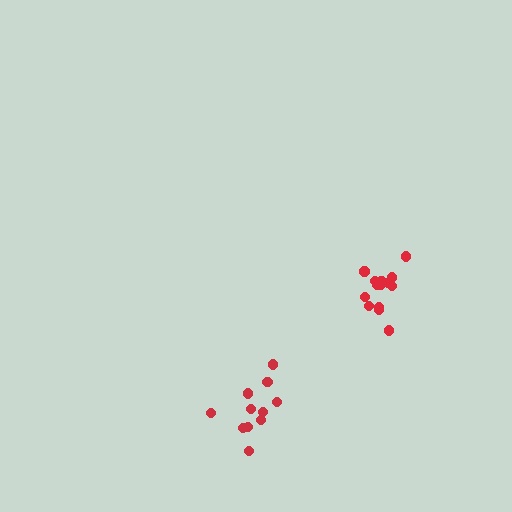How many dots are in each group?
Group 1: 11 dots, Group 2: 14 dots (25 total).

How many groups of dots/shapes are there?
There are 2 groups.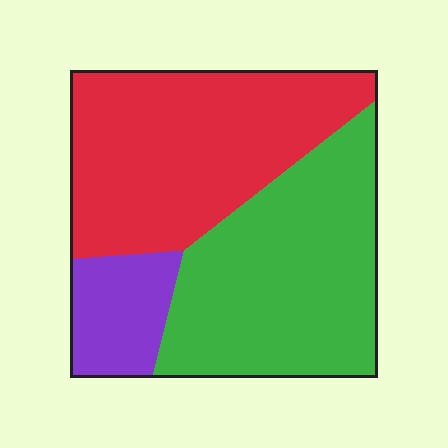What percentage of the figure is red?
Red takes up about two fifths (2/5) of the figure.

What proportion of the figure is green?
Green covers 44% of the figure.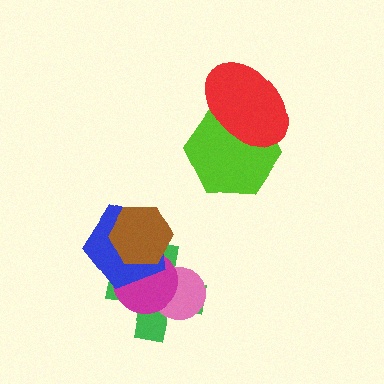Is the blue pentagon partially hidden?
Yes, it is partially covered by another shape.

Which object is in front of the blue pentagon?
The brown hexagon is in front of the blue pentagon.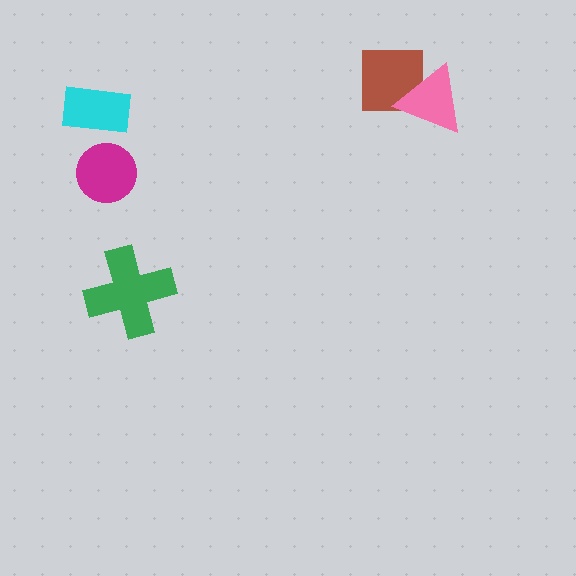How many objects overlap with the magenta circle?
0 objects overlap with the magenta circle.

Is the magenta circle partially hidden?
No, no other shape covers it.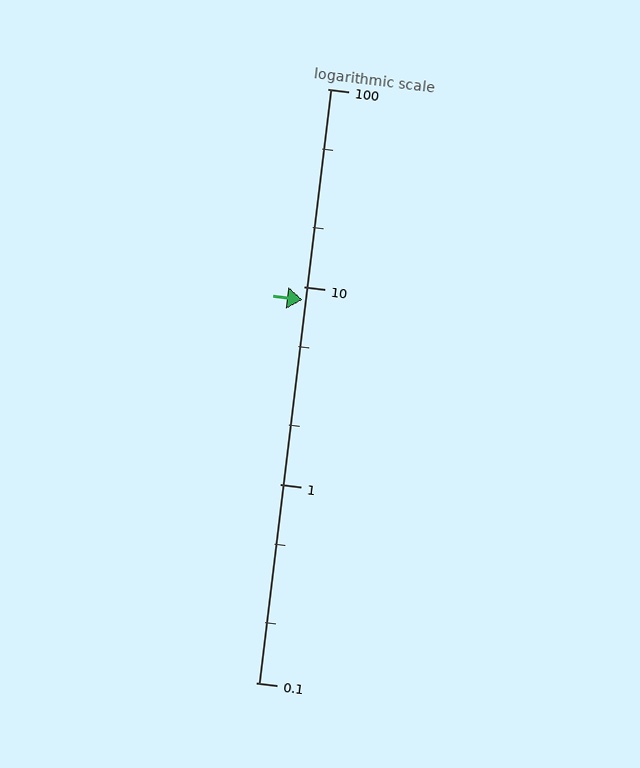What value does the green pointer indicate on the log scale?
The pointer indicates approximately 8.6.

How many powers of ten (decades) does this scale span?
The scale spans 3 decades, from 0.1 to 100.